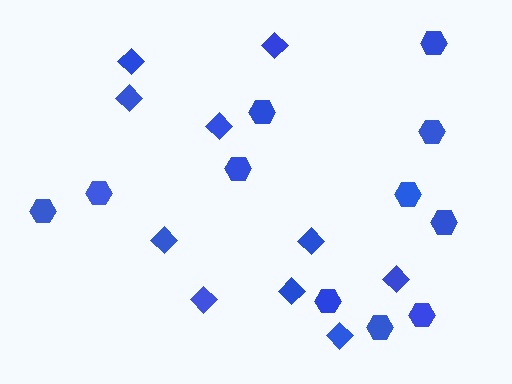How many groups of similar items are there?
There are 2 groups: one group of hexagons (11) and one group of diamonds (10).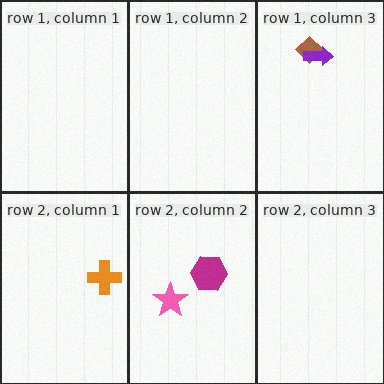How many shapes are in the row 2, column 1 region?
1.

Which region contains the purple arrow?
The row 1, column 3 region.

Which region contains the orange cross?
The row 2, column 1 region.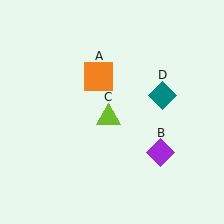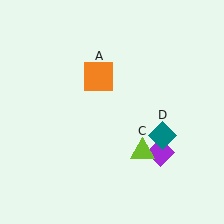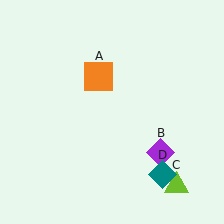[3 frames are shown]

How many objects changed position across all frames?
2 objects changed position: lime triangle (object C), teal diamond (object D).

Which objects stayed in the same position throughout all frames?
Orange square (object A) and purple diamond (object B) remained stationary.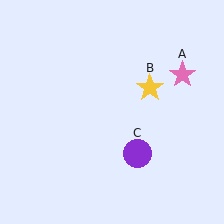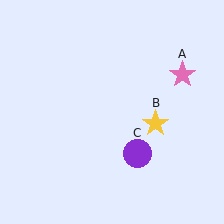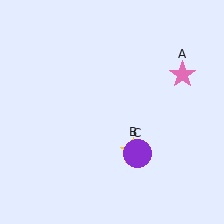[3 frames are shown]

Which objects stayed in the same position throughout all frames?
Pink star (object A) and purple circle (object C) remained stationary.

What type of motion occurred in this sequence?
The yellow star (object B) rotated clockwise around the center of the scene.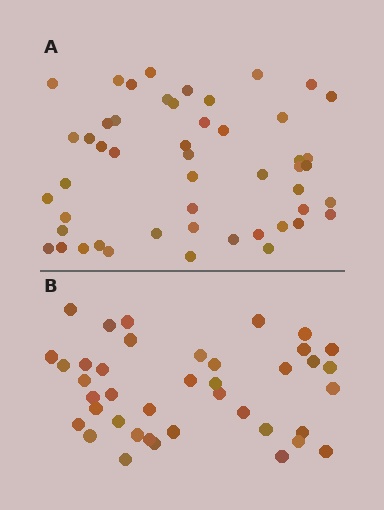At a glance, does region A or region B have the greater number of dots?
Region A (the top region) has more dots.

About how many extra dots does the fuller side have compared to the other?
Region A has roughly 10 or so more dots than region B.